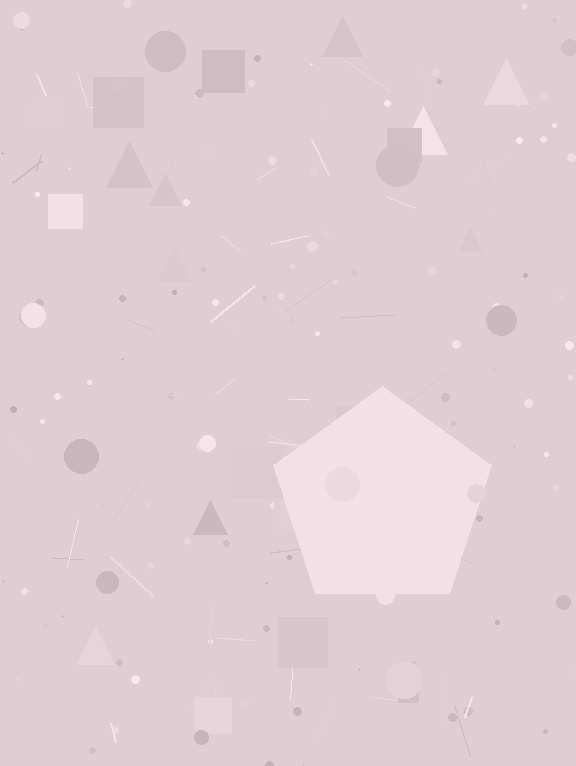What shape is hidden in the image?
A pentagon is hidden in the image.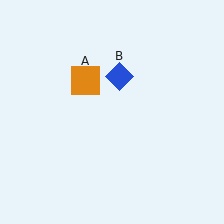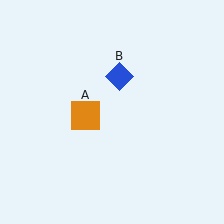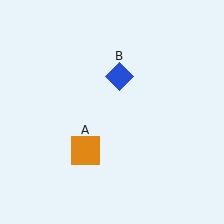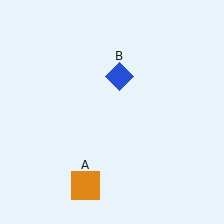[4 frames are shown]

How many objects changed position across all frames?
1 object changed position: orange square (object A).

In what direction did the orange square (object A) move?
The orange square (object A) moved down.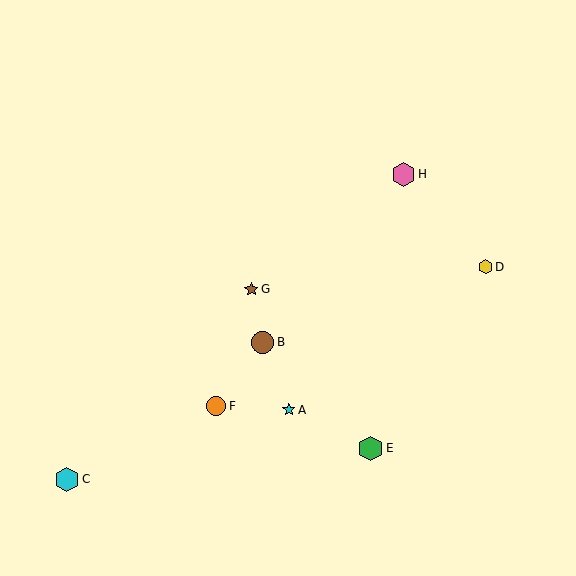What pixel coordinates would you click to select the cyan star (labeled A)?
Click at (289, 410) to select the cyan star A.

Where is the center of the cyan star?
The center of the cyan star is at (289, 410).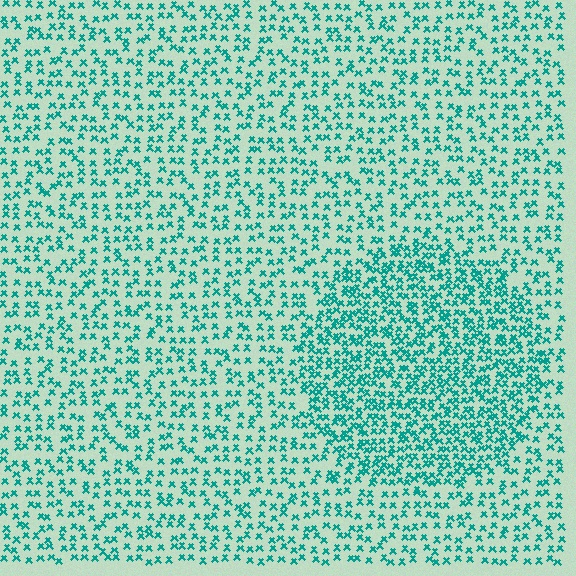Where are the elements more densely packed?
The elements are more densely packed inside the circle boundary.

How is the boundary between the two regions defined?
The boundary is defined by a change in element density (approximately 1.9x ratio). All elements are the same color, size, and shape.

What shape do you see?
I see a circle.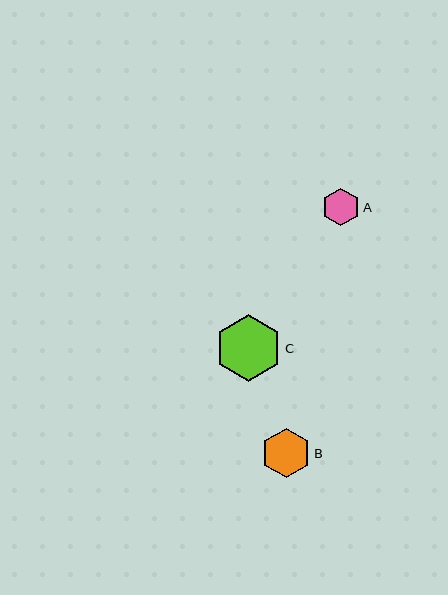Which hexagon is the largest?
Hexagon C is the largest with a size of approximately 67 pixels.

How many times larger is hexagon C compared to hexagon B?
Hexagon C is approximately 1.4 times the size of hexagon B.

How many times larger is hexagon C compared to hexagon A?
Hexagon C is approximately 1.8 times the size of hexagon A.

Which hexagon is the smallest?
Hexagon A is the smallest with a size of approximately 37 pixels.